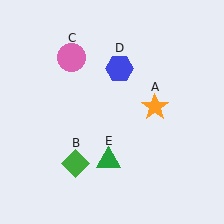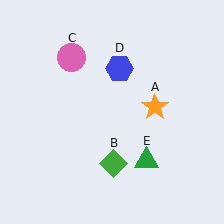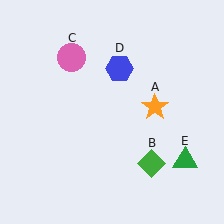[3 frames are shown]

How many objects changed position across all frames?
2 objects changed position: green diamond (object B), green triangle (object E).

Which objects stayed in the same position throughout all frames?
Orange star (object A) and pink circle (object C) and blue hexagon (object D) remained stationary.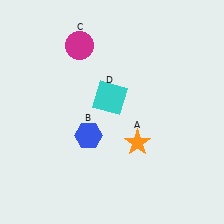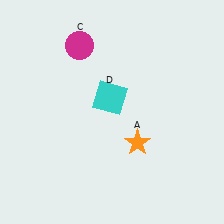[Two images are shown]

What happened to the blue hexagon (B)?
The blue hexagon (B) was removed in Image 2. It was in the bottom-left area of Image 1.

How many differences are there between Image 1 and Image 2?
There is 1 difference between the two images.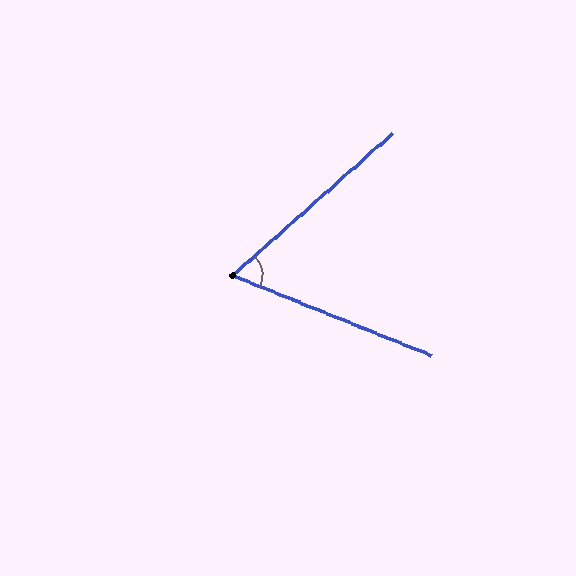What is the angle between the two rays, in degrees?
Approximately 64 degrees.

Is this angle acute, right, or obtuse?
It is acute.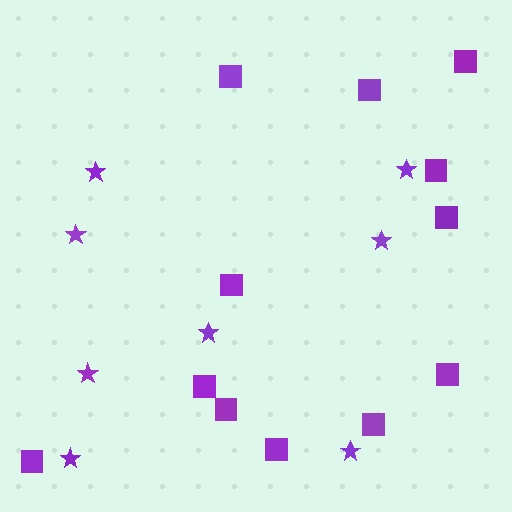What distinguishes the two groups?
There are 2 groups: one group of stars (8) and one group of squares (12).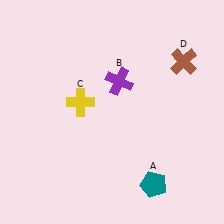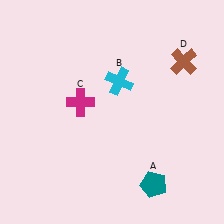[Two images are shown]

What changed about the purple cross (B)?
In Image 1, B is purple. In Image 2, it changed to cyan.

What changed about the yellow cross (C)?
In Image 1, C is yellow. In Image 2, it changed to magenta.